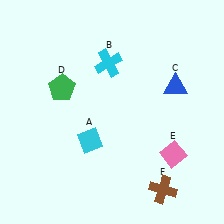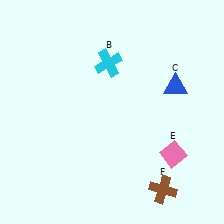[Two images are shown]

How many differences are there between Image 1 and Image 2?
There are 2 differences between the two images.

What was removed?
The cyan diamond (A), the green pentagon (D) were removed in Image 2.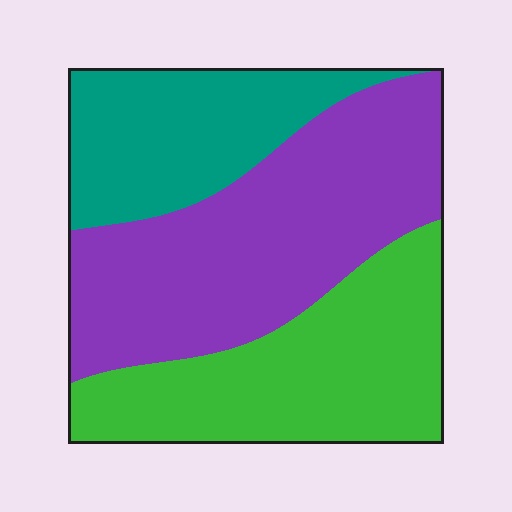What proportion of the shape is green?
Green covers about 35% of the shape.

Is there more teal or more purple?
Purple.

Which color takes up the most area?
Purple, at roughly 45%.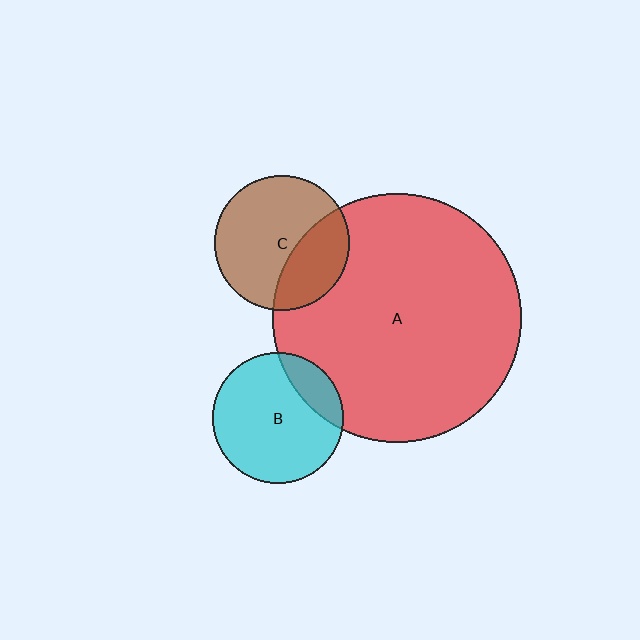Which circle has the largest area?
Circle A (red).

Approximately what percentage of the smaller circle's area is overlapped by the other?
Approximately 35%.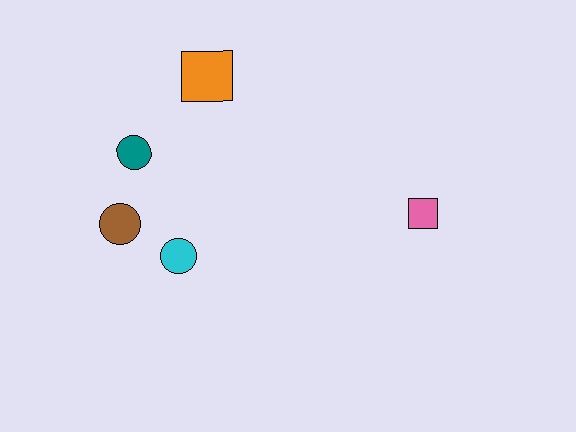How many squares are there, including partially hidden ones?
There are 2 squares.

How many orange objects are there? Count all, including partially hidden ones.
There is 1 orange object.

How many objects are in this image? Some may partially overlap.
There are 5 objects.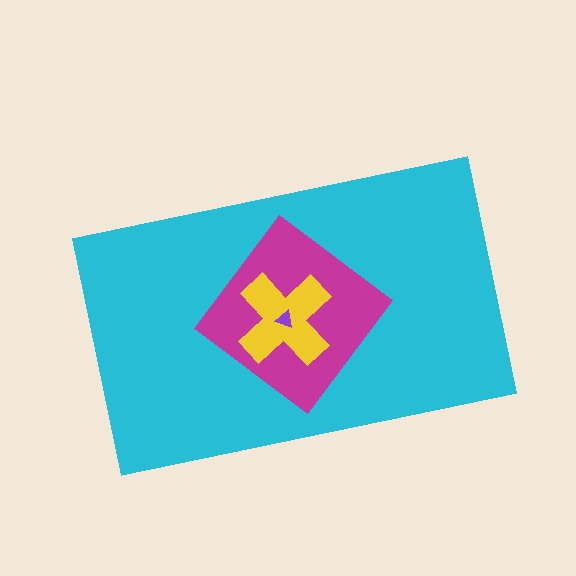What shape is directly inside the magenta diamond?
The yellow cross.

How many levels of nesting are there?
4.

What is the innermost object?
The purple triangle.